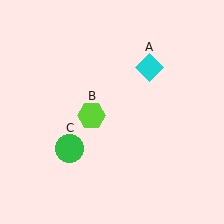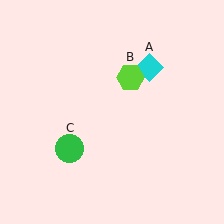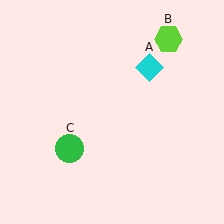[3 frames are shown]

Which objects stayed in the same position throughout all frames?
Cyan diamond (object A) and green circle (object C) remained stationary.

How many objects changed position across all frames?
1 object changed position: lime hexagon (object B).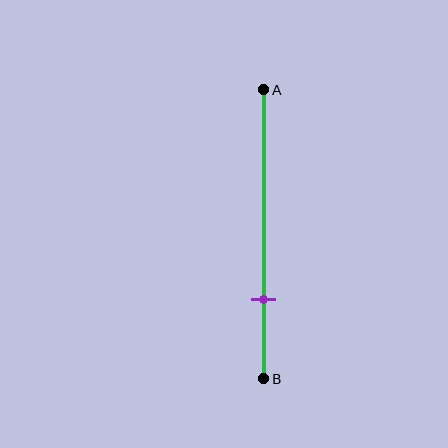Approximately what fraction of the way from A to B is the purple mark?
The purple mark is approximately 70% of the way from A to B.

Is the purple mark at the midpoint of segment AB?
No, the mark is at about 70% from A, not at the 50% midpoint.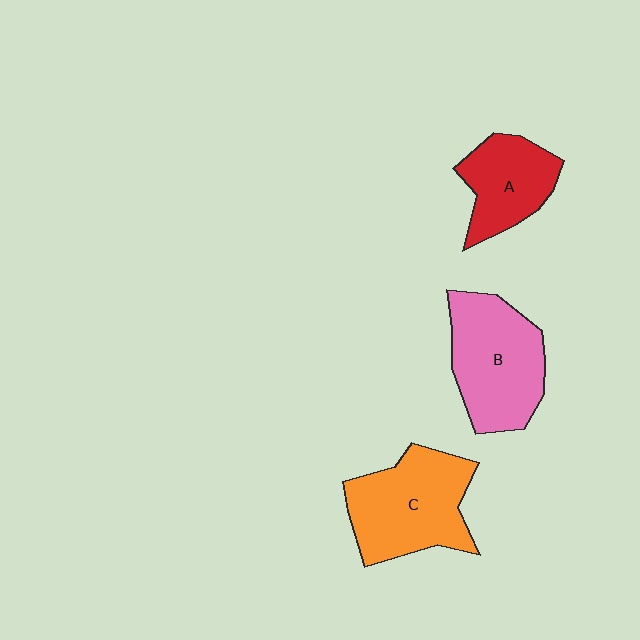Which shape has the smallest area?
Shape A (red).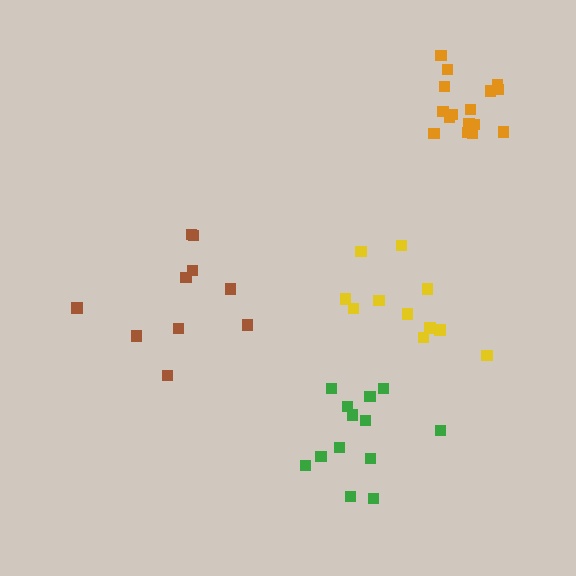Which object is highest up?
The orange cluster is topmost.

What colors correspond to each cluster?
The clusters are colored: brown, orange, yellow, green.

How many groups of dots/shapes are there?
There are 4 groups.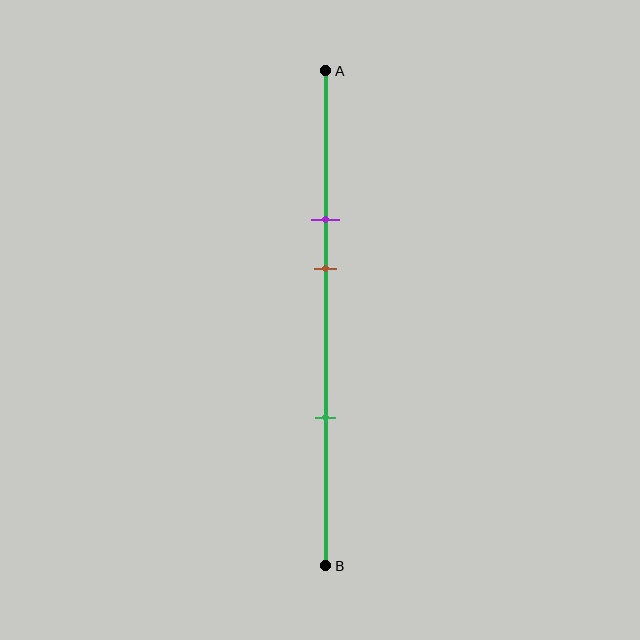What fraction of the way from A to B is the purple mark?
The purple mark is approximately 30% (0.3) of the way from A to B.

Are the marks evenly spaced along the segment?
No, the marks are not evenly spaced.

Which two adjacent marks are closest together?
The purple and brown marks are the closest adjacent pair.